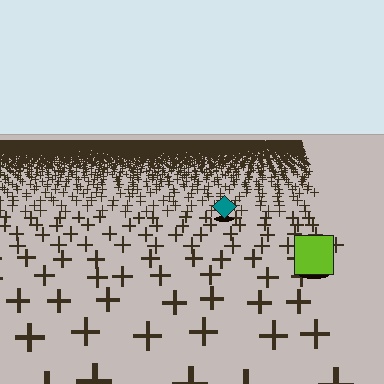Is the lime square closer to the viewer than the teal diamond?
Yes. The lime square is closer — you can tell from the texture gradient: the ground texture is coarser near it.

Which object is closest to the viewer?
The lime square is closest. The texture marks near it are larger and more spread out.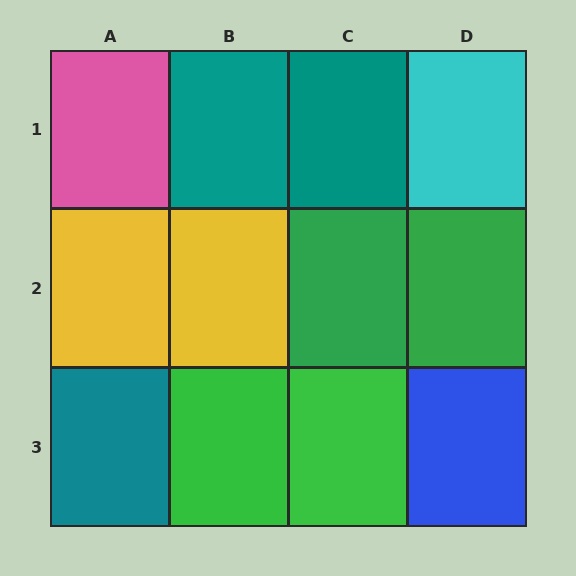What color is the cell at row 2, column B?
Yellow.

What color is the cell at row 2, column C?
Green.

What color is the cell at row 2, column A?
Yellow.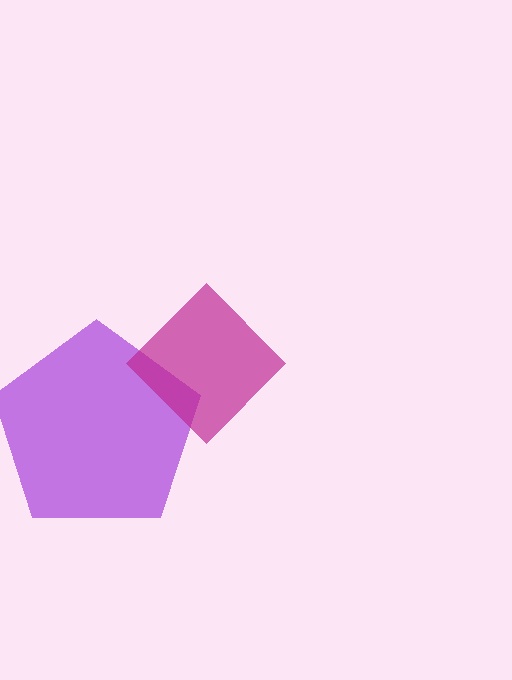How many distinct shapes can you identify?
There are 2 distinct shapes: a purple pentagon, a magenta diamond.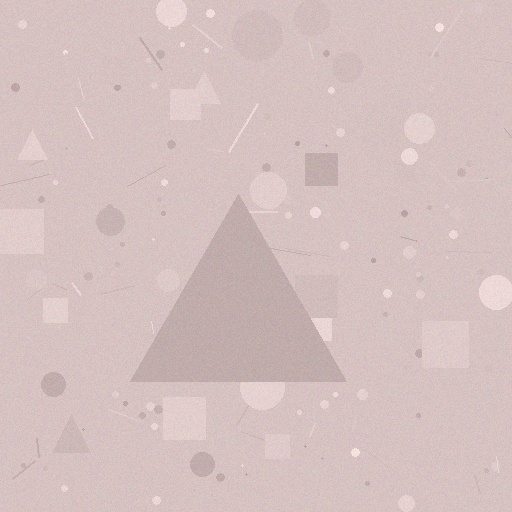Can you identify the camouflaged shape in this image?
The camouflaged shape is a triangle.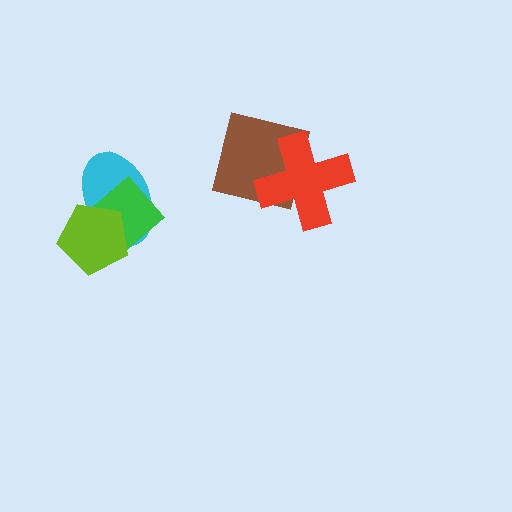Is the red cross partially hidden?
No, no other shape covers it.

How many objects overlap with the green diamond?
2 objects overlap with the green diamond.